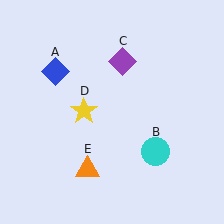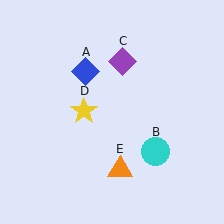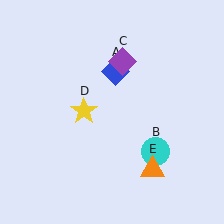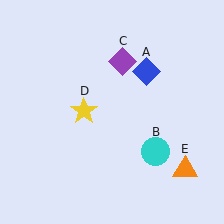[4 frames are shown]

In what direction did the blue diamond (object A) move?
The blue diamond (object A) moved right.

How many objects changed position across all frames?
2 objects changed position: blue diamond (object A), orange triangle (object E).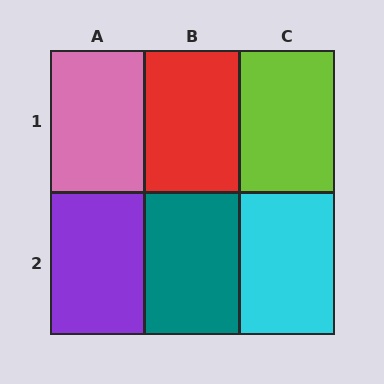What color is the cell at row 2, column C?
Cyan.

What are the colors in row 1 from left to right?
Pink, red, lime.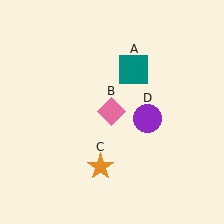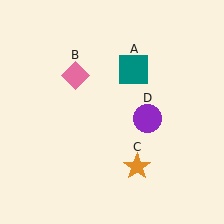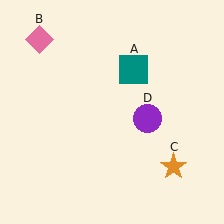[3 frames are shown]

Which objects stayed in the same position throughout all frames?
Teal square (object A) and purple circle (object D) remained stationary.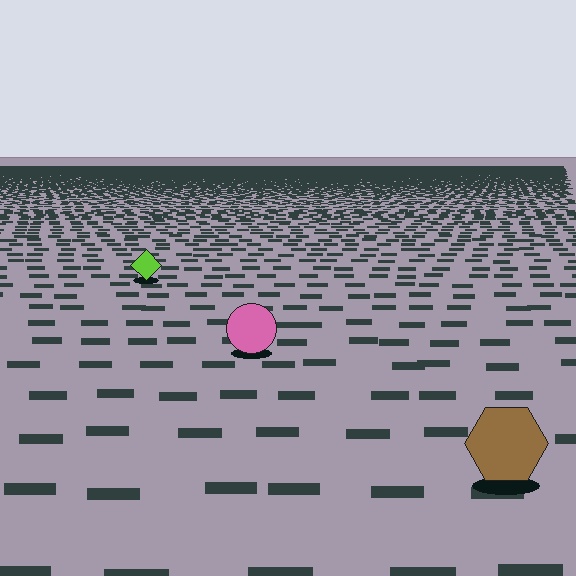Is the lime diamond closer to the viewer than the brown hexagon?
No. The brown hexagon is closer — you can tell from the texture gradient: the ground texture is coarser near it.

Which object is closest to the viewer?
The brown hexagon is closest. The texture marks near it are larger and more spread out.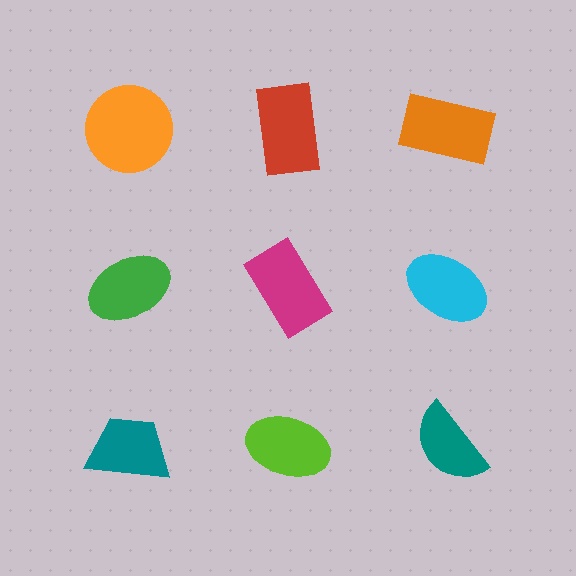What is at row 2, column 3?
A cyan ellipse.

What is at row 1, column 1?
An orange circle.